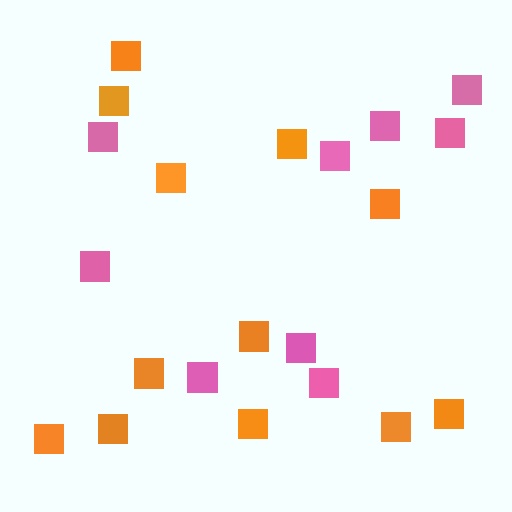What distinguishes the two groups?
There are 2 groups: one group of pink squares (9) and one group of orange squares (12).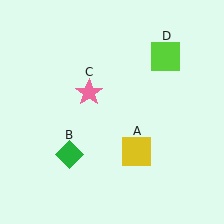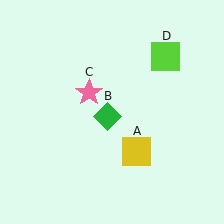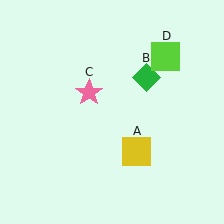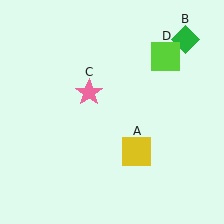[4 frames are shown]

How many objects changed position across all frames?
1 object changed position: green diamond (object B).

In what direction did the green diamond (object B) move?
The green diamond (object B) moved up and to the right.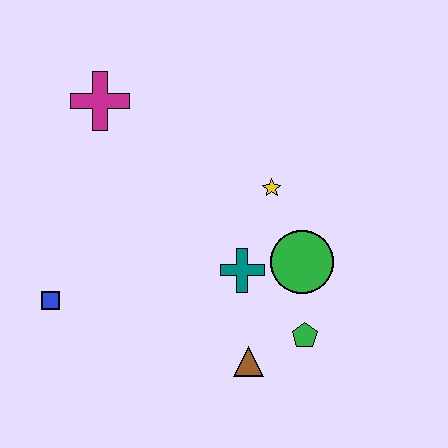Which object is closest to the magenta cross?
The yellow star is closest to the magenta cross.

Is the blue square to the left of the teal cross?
Yes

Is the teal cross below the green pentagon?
No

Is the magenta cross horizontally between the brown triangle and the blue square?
Yes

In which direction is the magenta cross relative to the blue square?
The magenta cross is above the blue square.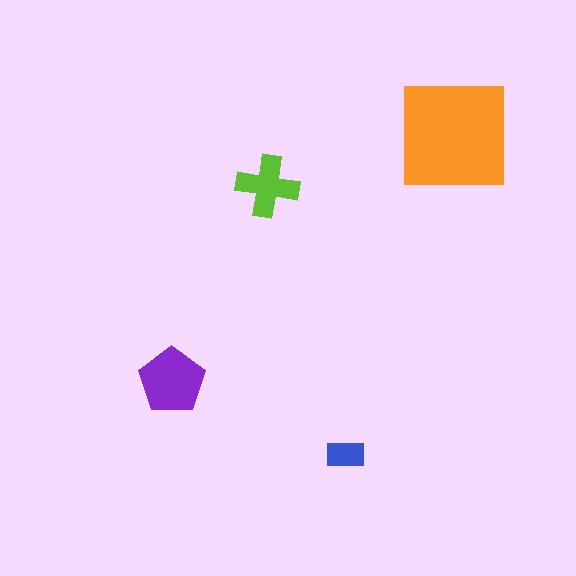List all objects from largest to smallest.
The orange square, the purple pentagon, the lime cross, the blue rectangle.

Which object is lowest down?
The blue rectangle is bottommost.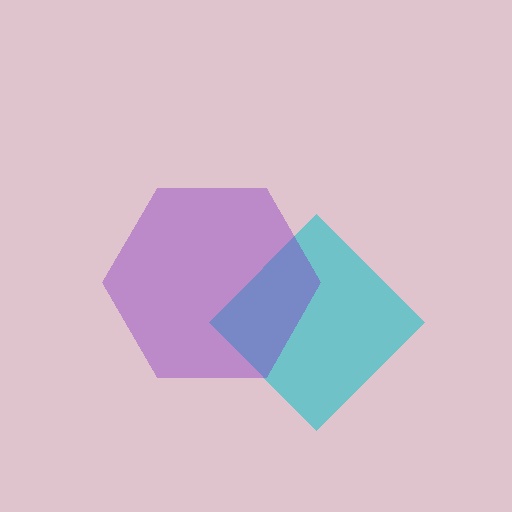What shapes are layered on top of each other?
The layered shapes are: a cyan diamond, a purple hexagon.